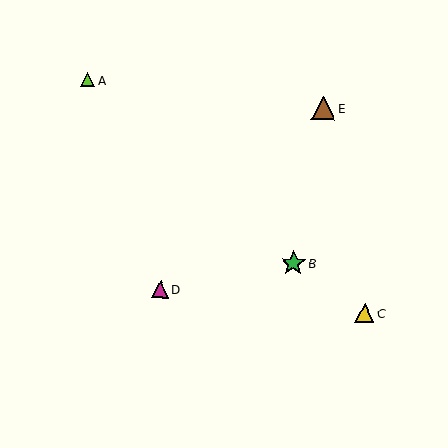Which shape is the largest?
The green star (labeled B) is the largest.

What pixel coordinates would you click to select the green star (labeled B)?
Click at (293, 263) to select the green star B.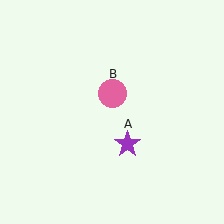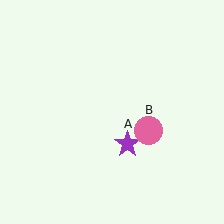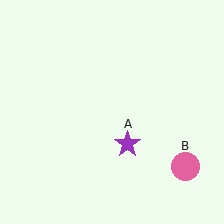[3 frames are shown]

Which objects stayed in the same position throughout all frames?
Purple star (object A) remained stationary.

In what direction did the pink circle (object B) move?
The pink circle (object B) moved down and to the right.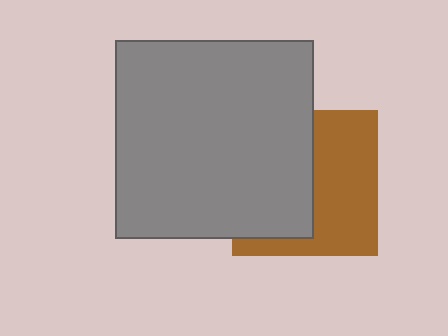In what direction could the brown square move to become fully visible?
The brown square could move right. That would shift it out from behind the gray square entirely.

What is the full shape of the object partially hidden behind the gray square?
The partially hidden object is a brown square.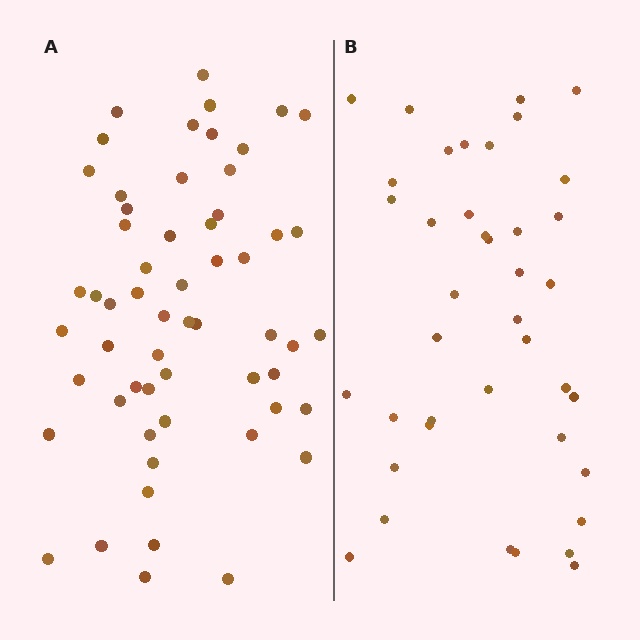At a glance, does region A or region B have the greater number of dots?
Region A (the left region) has more dots.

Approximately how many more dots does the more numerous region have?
Region A has approximately 20 more dots than region B.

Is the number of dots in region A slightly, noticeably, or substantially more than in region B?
Region A has substantially more. The ratio is roughly 1.4 to 1.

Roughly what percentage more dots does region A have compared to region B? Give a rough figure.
About 45% more.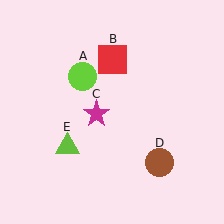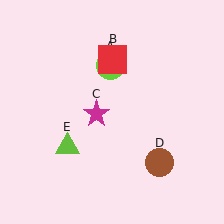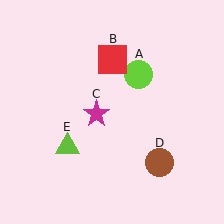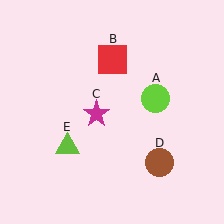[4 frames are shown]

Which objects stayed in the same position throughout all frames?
Red square (object B) and magenta star (object C) and brown circle (object D) and lime triangle (object E) remained stationary.